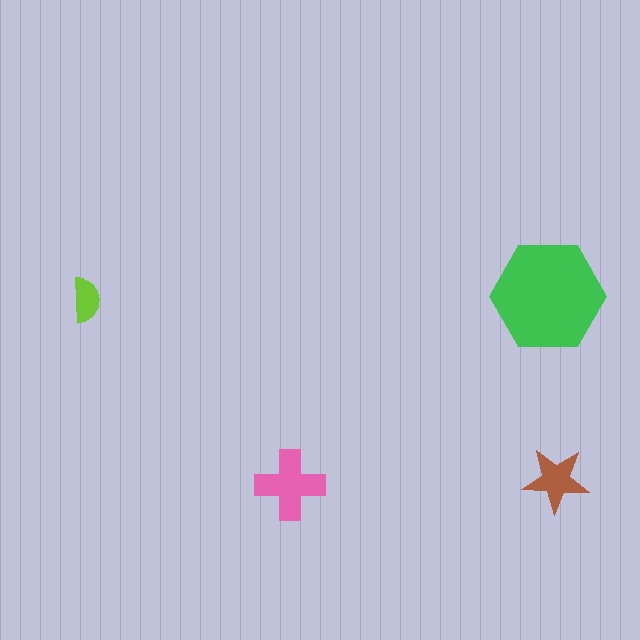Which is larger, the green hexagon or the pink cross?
The green hexagon.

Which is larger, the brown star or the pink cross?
The pink cross.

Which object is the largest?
The green hexagon.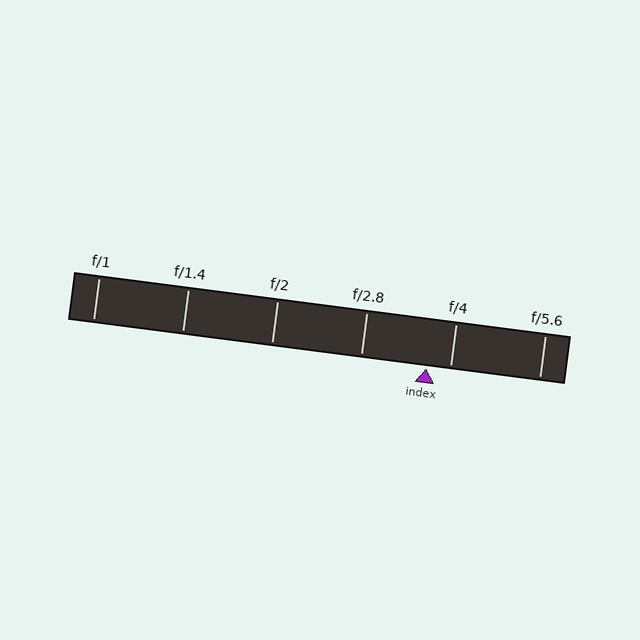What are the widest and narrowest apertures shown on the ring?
The widest aperture shown is f/1 and the narrowest is f/5.6.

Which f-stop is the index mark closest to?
The index mark is closest to f/4.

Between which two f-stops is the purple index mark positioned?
The index mark is between f/2.8 and f/4.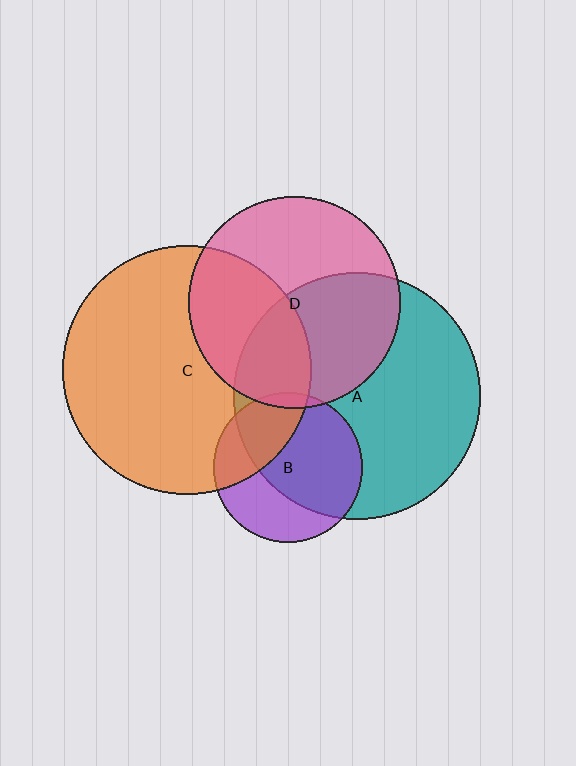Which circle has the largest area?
Circle C (orange).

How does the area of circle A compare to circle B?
Approximately 2.7 times.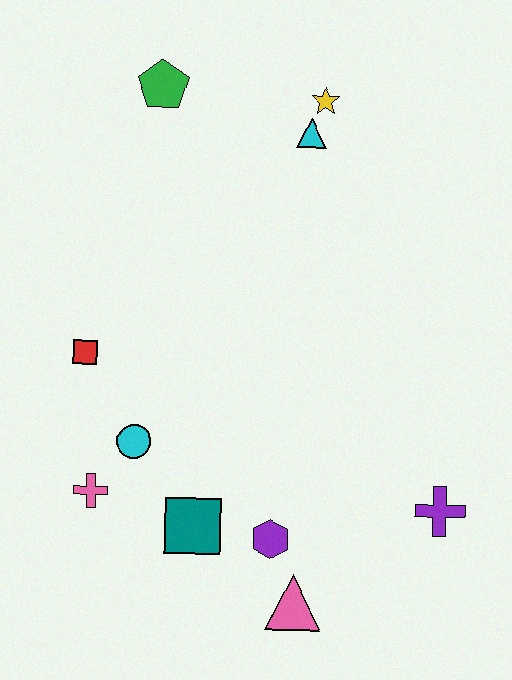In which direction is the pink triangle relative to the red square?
The pink triangle is below the red square.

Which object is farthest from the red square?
The purple cross is farthest from the red square.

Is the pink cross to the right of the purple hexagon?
No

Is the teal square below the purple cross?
Yes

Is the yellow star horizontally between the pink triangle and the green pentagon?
No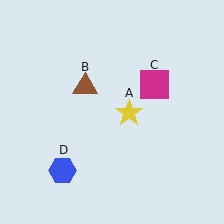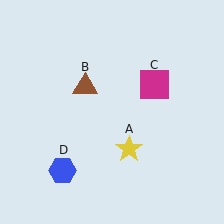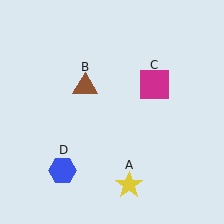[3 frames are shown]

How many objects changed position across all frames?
1 object changed position: yellow star (object A).